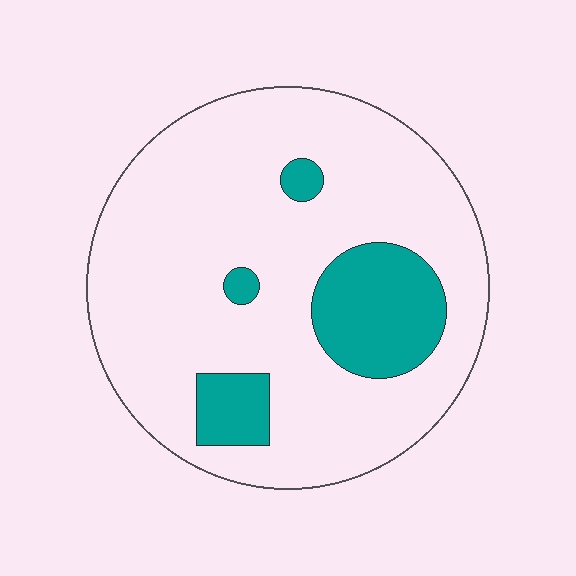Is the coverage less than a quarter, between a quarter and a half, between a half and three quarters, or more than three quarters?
Less than a quarter.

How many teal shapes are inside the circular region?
4.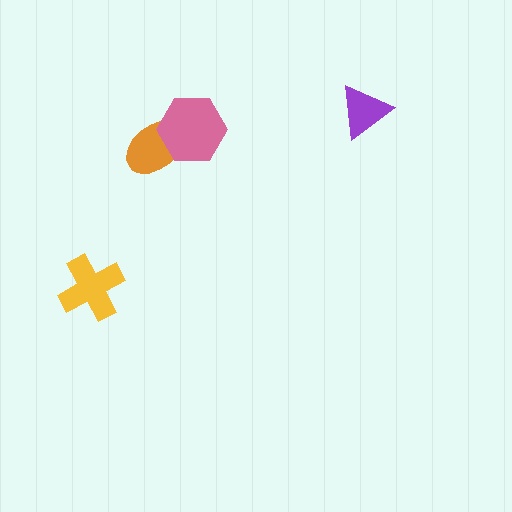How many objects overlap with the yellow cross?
0 objects overlap with the yellow cross.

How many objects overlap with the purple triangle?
0 objects overlap with the purple triangle.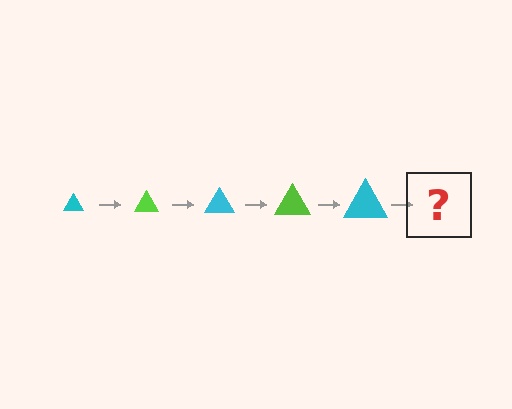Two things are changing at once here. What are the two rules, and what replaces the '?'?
The two rules are that the triangle grows larger each step and the color cycles through cyan and lime. The '?' should be a lime triangle, larger than the previous one.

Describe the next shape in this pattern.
It should be a lime triangle, larger than the previous one.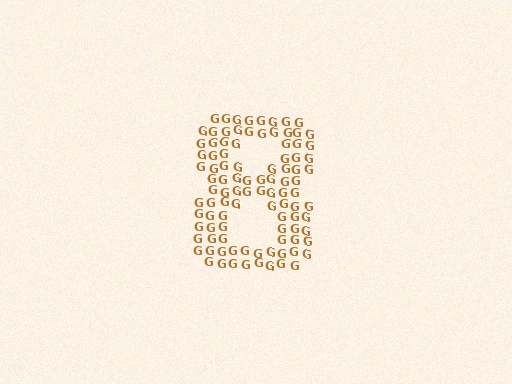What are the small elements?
The small elements are letter G's.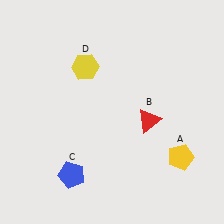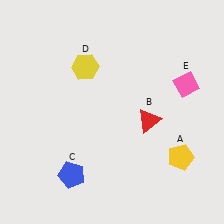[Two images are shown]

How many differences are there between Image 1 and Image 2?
There is 1 difference between the two images.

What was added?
A pink diamond (E) was added in Image 2.